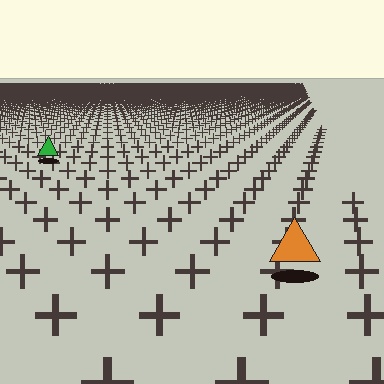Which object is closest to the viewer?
The orange triangle is closest. The texture marks near it are larger and more spread out.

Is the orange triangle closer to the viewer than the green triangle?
Yes. The orange triangle is closer — you can tell from the texture gradient: the ground texture is coarser near it.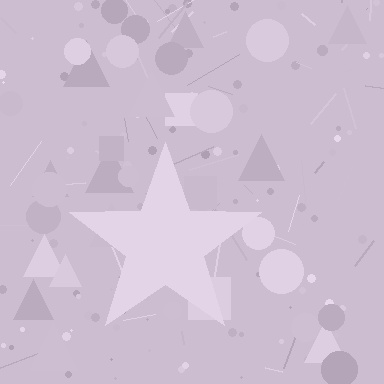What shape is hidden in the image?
A star is hidden in the image.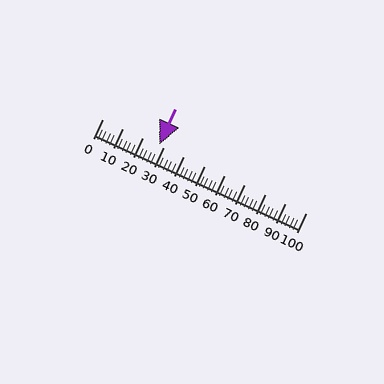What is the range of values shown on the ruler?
The ruler shows values from 0 to 100.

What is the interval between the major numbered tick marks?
The major tick marks are spaced 10 units apart.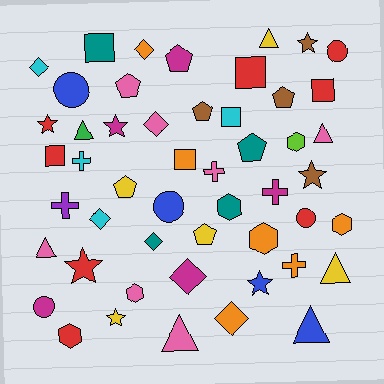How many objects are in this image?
There are 50 objects.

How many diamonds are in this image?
There are 7 diamonds.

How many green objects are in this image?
There is 1 green object.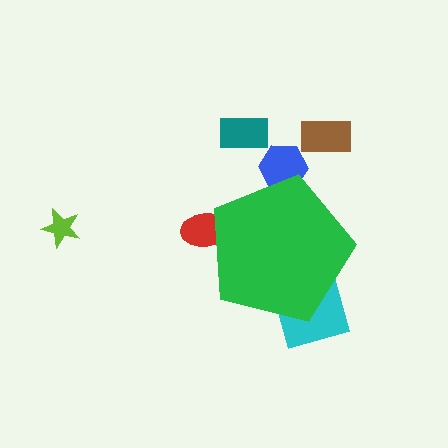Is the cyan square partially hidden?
Yes, the cyan square is partially hidden behind the green pentagon.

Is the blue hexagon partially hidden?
Yes, the blue hexagon is partially hidden behind the green pentagon.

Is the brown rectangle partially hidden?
No, the brown rectangle is fully visible.